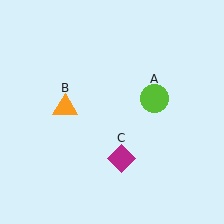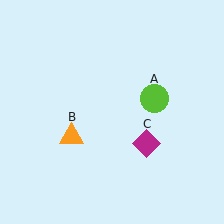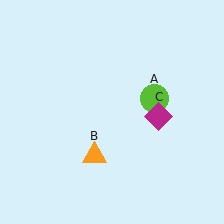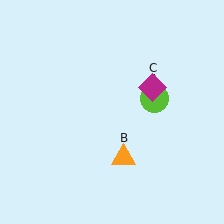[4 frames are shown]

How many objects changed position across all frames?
2 objects changed position: orange triangle (object B), magenta diamond (object C).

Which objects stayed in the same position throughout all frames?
Lime circle (object A) remained stationary.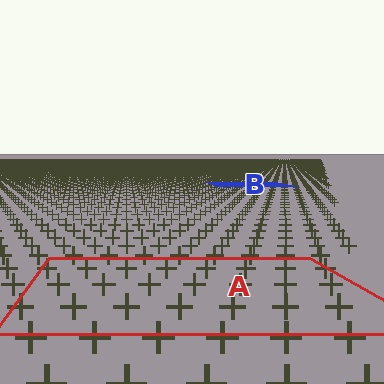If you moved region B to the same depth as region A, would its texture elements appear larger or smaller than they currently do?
They would appear larger. At a closer depth, the same texture elements are projected at a bigger on-screen size.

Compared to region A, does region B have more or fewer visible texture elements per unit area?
Region B has more texture elements per unit area — they are packed more densely because it is farther away.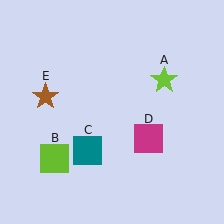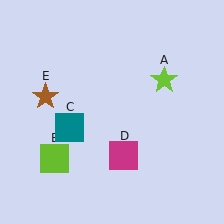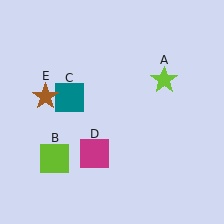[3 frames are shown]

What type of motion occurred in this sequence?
The teal square (object C), magenta square (object D) rotated clockwise around the center of the scene.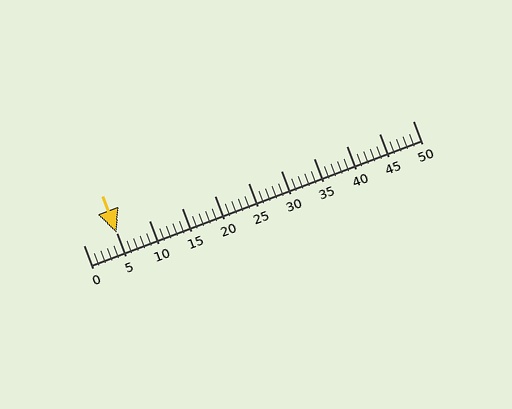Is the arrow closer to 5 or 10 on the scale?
The arrow is closer to 5.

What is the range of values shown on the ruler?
The ruler shows values from 0 to 50.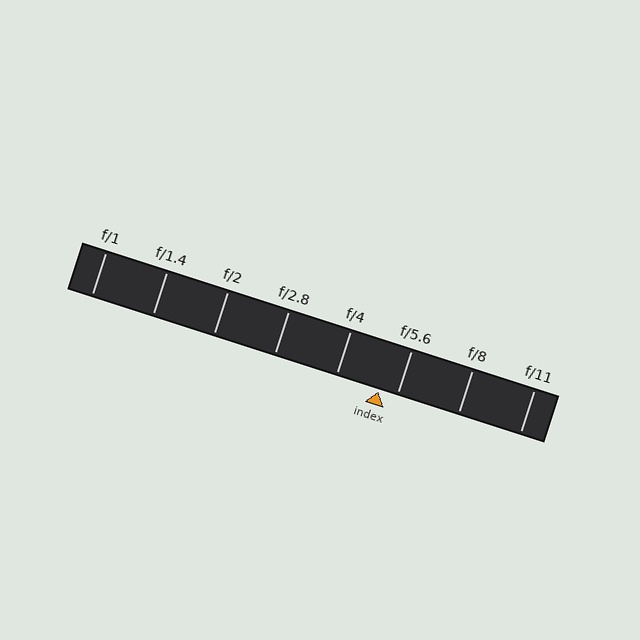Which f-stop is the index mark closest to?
The index mark is closest to f/5.6.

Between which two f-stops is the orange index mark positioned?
The index mark is between f/4 and f/5.6.